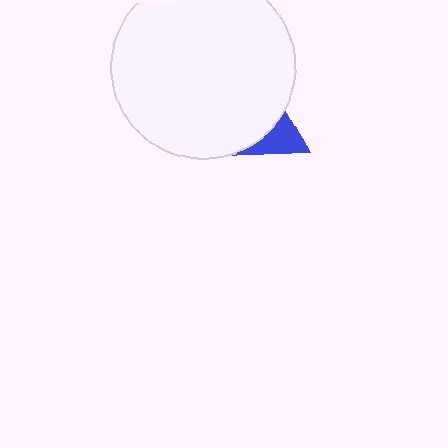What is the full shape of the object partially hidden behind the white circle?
The partially hidden object is a blue triangle.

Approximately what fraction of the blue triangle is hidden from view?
Roughly 67% of the blue triangle is hidden behind the white circle.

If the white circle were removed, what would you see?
You would see the complete blue triangle.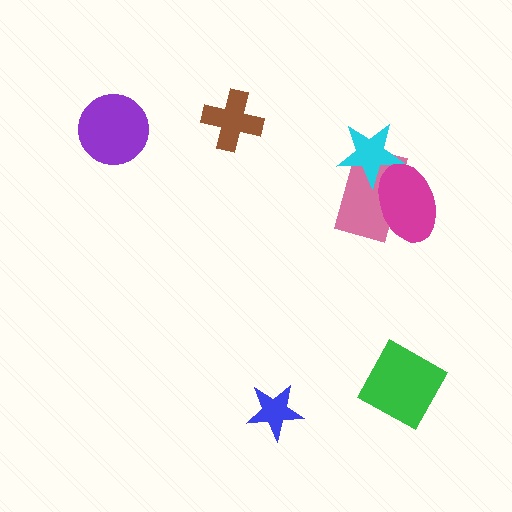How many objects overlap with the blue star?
0 objects overlap with the blue star.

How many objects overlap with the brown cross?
0 objects overlap with the brown cross.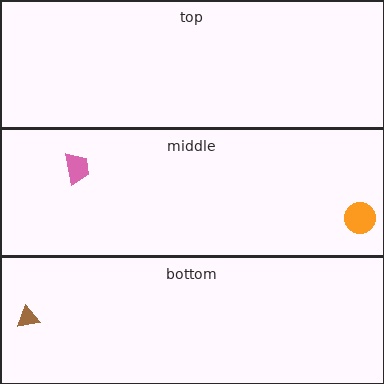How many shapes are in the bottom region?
1.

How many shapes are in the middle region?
2.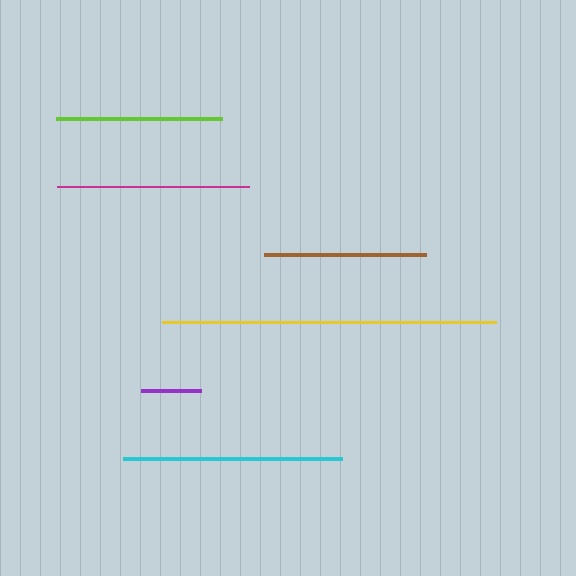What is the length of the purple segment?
The purple segment is approximately 60 pixels long.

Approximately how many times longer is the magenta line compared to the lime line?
The magenta line is approximately 1.2 times the length of the lime line.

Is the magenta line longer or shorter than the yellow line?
The yellow line is longer than the magenta line.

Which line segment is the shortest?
The purple line is the shortest at approximately 60 pixels.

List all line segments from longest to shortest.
From longest to shortest: yellow, cyan, magenta, lime, brown, purple.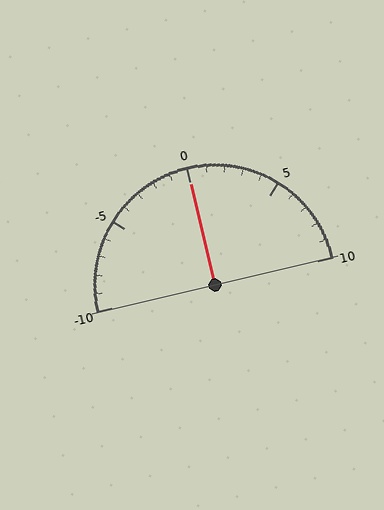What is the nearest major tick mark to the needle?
The nearest major tick mark is 0.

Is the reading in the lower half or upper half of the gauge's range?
The reading is in the upper half of the range (-10 to 10).